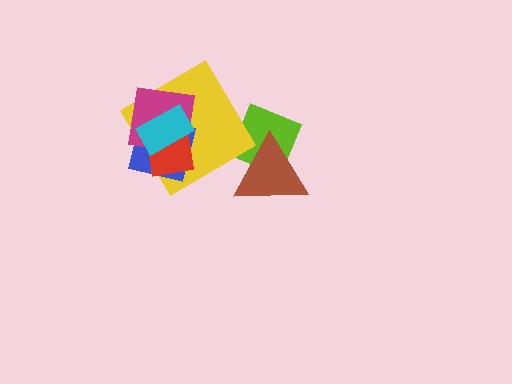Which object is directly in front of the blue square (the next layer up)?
The magenta square is directly in front of the blue square.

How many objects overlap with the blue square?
4 objects overlap with the blue square.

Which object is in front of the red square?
The cyan rectangle is in front of the red square.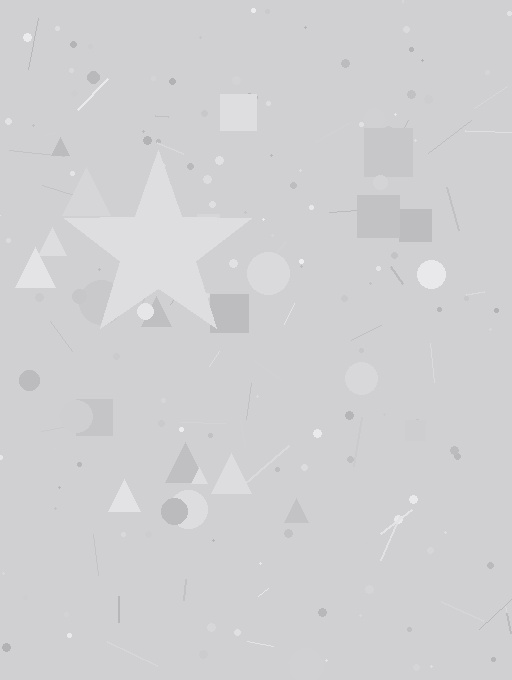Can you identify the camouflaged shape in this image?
The camouflaged shape is a star.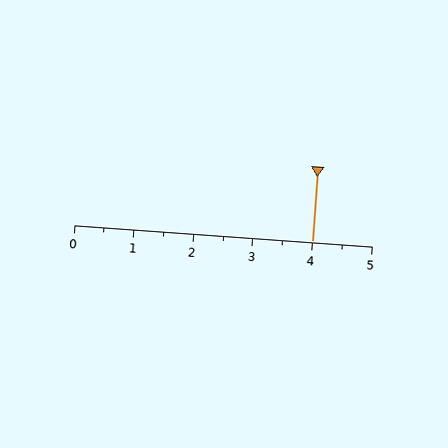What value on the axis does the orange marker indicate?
The marker indicates approximately 4.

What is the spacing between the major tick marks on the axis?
The major ticks are spaced 1 apart.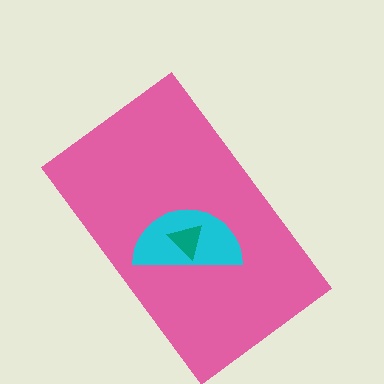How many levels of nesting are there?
3.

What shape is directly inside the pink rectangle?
The cyan semicircle.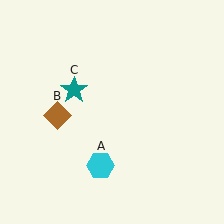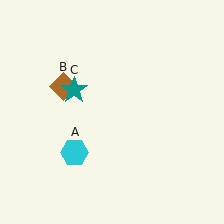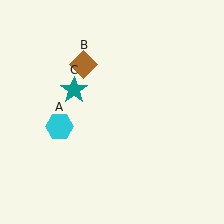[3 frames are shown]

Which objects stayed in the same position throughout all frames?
Teal star (object C) remained stationary.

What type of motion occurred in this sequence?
The cyan hexagon (object A), brown diamond (object B) rotated clockwise around the center of the scene.